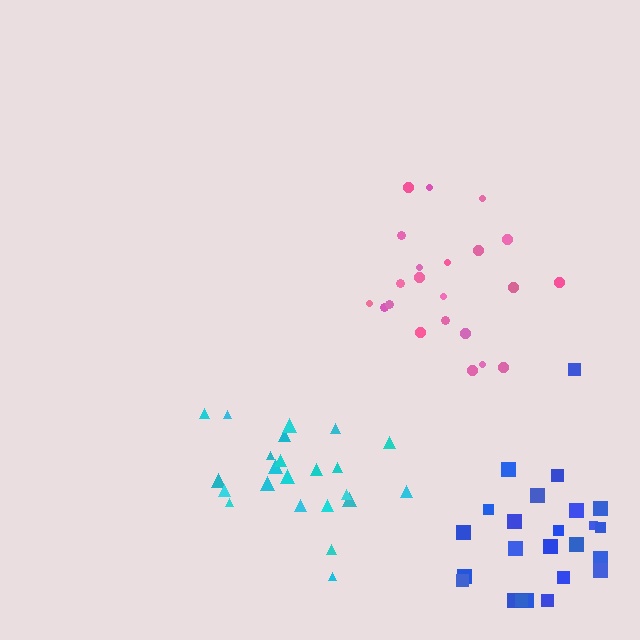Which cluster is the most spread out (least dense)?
Blue.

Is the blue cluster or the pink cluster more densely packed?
Pink.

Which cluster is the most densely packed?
Cyan.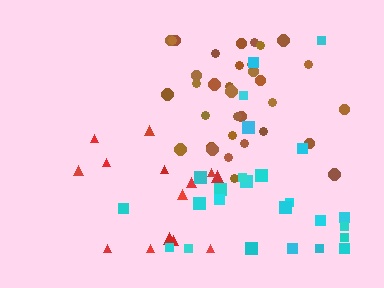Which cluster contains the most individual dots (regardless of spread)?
Brown (35).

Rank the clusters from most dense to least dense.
brown, cyan, red.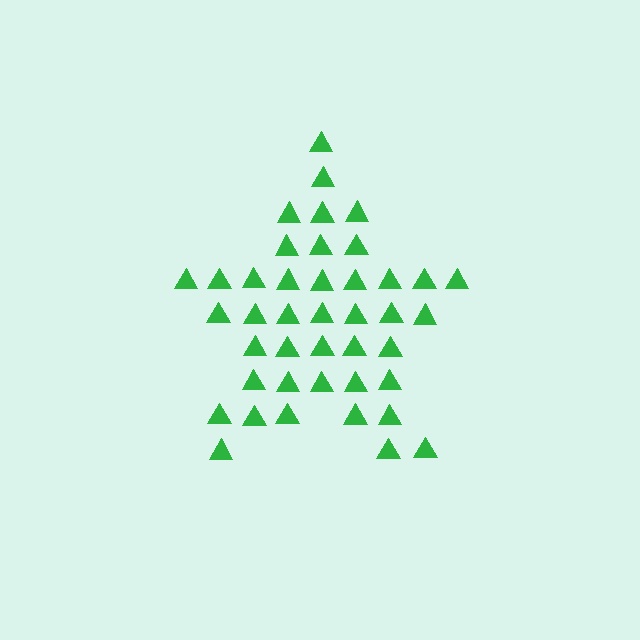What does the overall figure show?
The overall figure shows a star.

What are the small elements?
The small elements are triangles.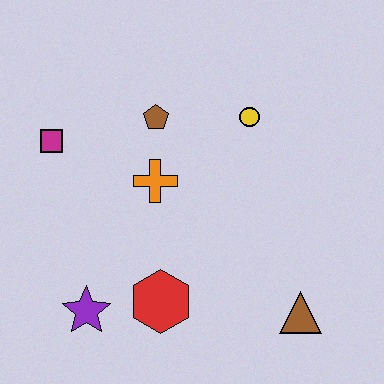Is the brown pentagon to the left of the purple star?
No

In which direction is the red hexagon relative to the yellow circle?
The red hexagon is below the yellow circle.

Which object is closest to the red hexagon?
The purple star is closest to the red hexagon.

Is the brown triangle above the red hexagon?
No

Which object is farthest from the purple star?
The yellow circle is farthest from the purple star.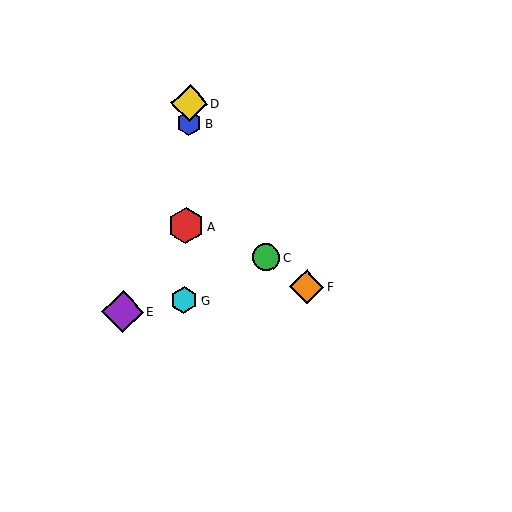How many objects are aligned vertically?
4 objects (A, B, D, G) are aligned vertically.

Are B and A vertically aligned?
Yes, both are at x≈189.